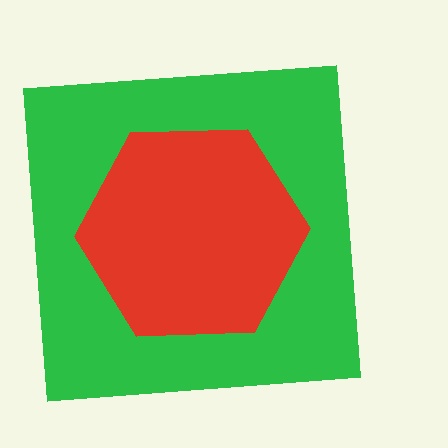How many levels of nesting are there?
2.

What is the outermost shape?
The green square.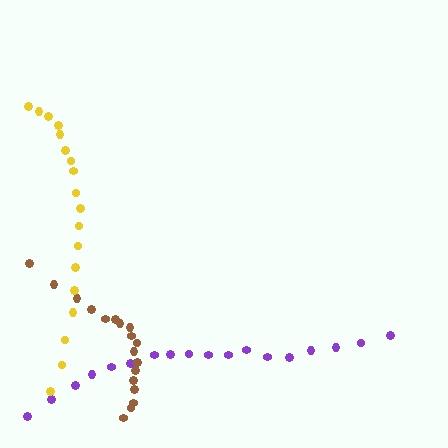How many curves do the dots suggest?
There are 3 distinct paths.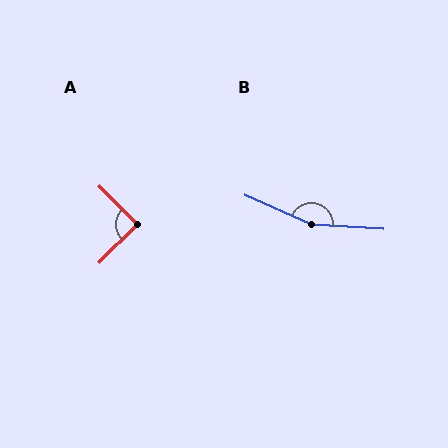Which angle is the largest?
B, at approximately 160 degrees.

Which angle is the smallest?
A, at approximately 91 degrees.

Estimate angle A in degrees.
Approximately 91 degrees.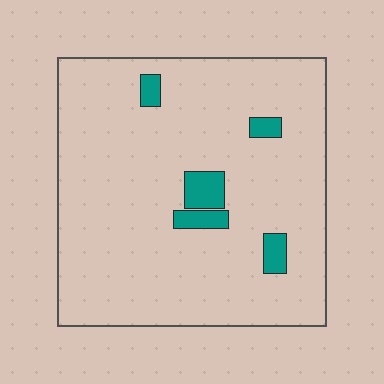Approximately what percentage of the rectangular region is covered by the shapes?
Approximately 5%.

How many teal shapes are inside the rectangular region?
5.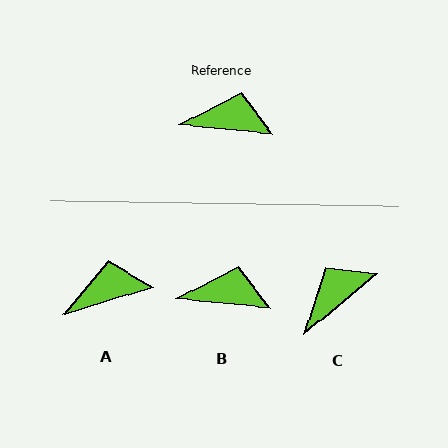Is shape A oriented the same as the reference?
No, it is off by about 23 degrees.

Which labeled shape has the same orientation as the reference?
B.